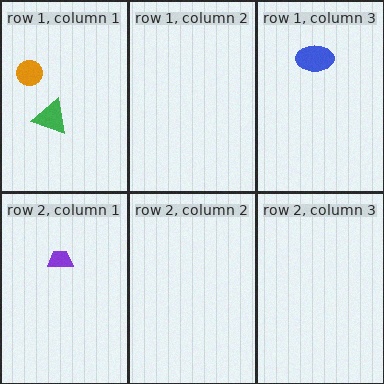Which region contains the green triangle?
The row 1, column 1 region.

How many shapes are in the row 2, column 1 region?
1.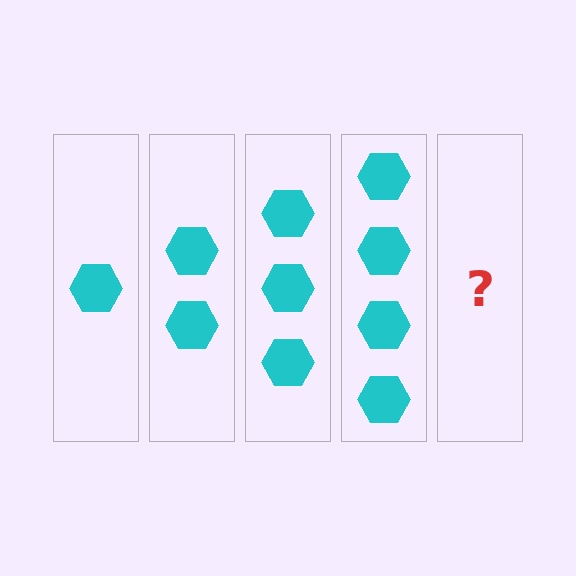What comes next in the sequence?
The next element should be 5 hexagons.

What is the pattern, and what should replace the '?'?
The pattern is that each step adds one more hexagon. The '?' should be 5 hexagons.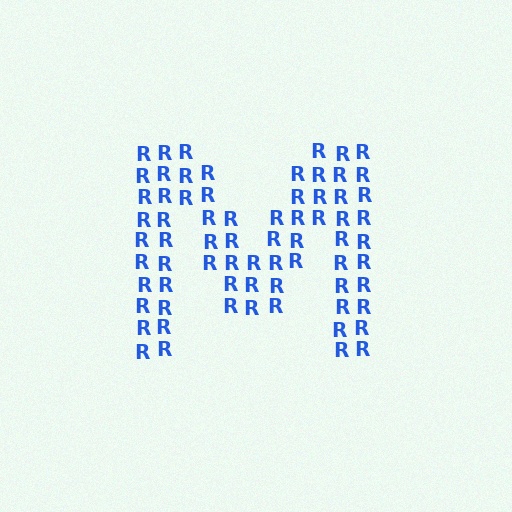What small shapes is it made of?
It is made of small letter R's.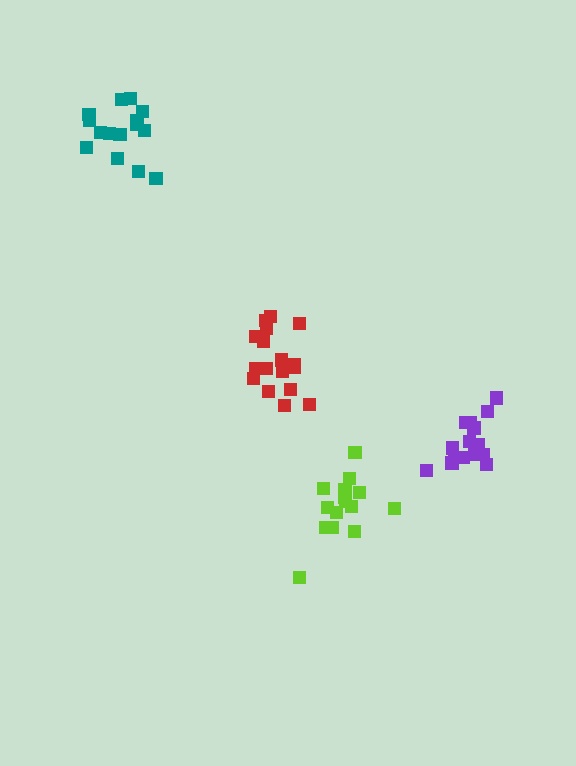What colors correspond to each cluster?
The clusters are colored: teal, lime, red, purple.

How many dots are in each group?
Group 1: 16 dots, Group 2: 15 dots, Group 3: 17 dots, Group 4: 15 dots (63 total).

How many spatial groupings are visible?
There are 4 spatial groupings.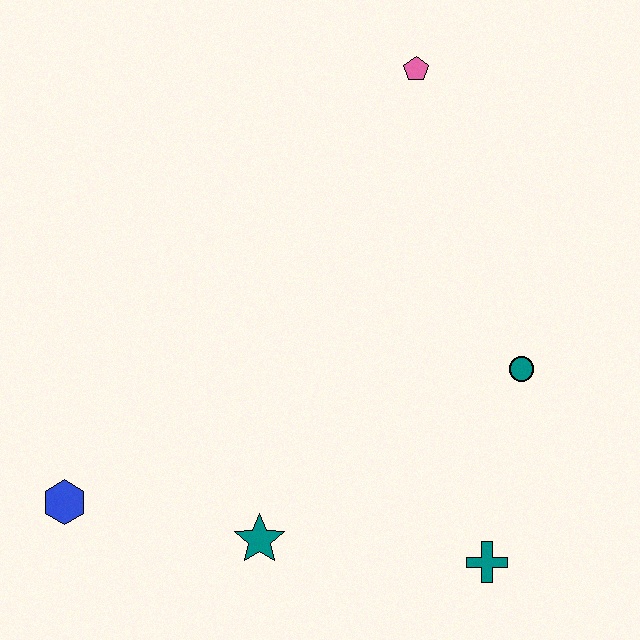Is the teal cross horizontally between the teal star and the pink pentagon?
No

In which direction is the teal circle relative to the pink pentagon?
The teal circle is below the pink pentagon.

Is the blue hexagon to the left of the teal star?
Yes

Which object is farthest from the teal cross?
The pink pentagon is farthest from the teal cross.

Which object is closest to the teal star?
The blue hexagon is closest to the teal star.